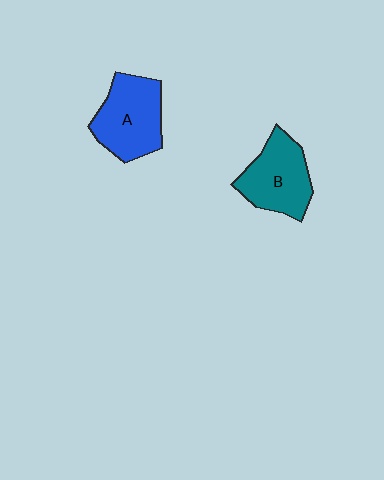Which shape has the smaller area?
Shape B (teal).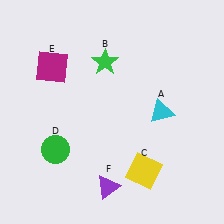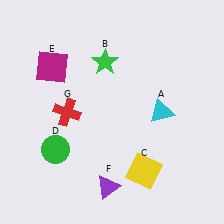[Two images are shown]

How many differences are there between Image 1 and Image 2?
There is 1 difference between the two images.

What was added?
A red cross (G) was added in Image 2.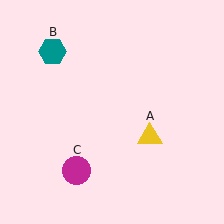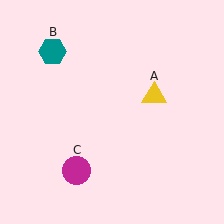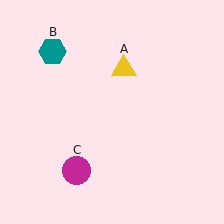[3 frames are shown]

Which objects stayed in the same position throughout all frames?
Teal hexagon (object B) and magenta circle (object C) remained stationary.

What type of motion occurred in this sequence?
The yellow triangle (object A) rotated counterclockwise around the center of the scene.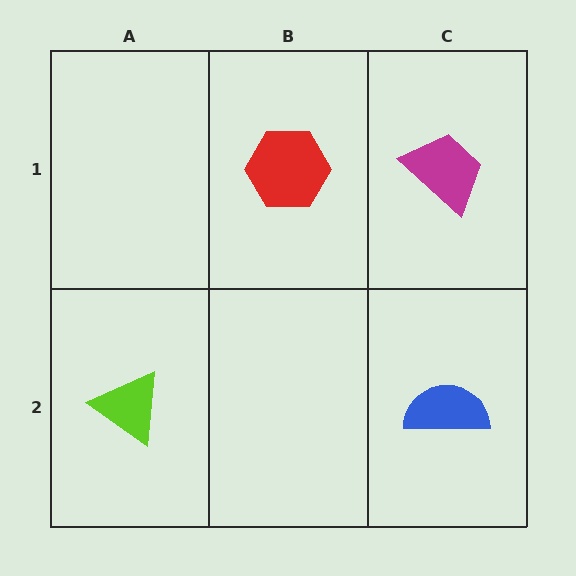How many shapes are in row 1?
2 shapes.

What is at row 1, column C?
A magenta trapezoid.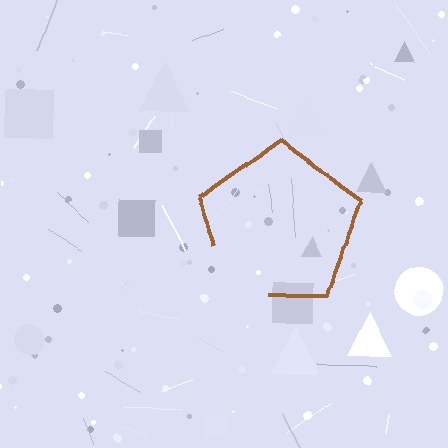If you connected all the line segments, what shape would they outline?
They would outline a pentagon.